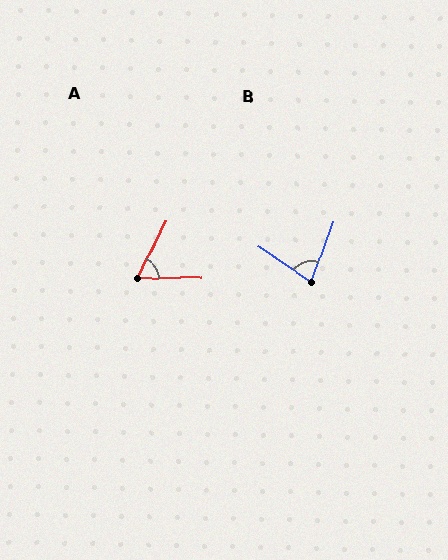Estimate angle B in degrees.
Approximately 77 degrees.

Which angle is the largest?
B, at approximately 77 degrees.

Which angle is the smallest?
A, at approximately 62 degrees.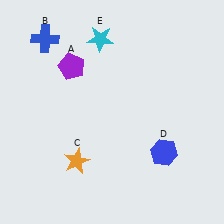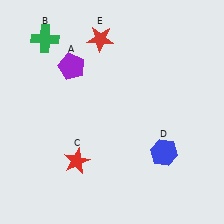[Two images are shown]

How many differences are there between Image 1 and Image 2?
There are 3 differences between the two images.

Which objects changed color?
B changed from blue to green. C changed from orange to red. E changed from cyan to red.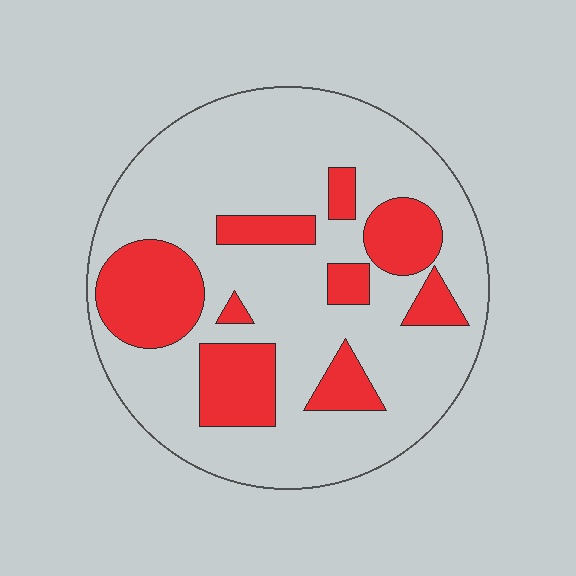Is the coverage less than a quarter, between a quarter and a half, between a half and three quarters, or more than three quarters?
Between a quarter and a half.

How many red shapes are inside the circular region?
9.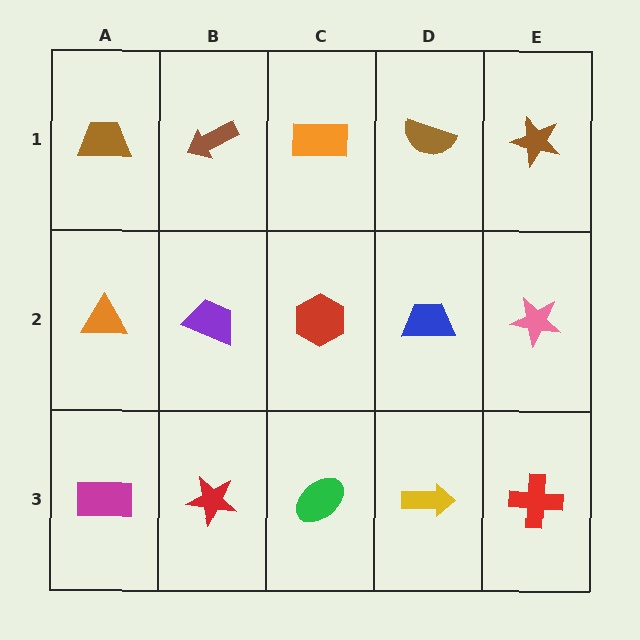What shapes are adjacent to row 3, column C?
A red hexagon (row 2, column C), a red star (row 3, column B), a yellow arrow (row 3, column D).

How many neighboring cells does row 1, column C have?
3.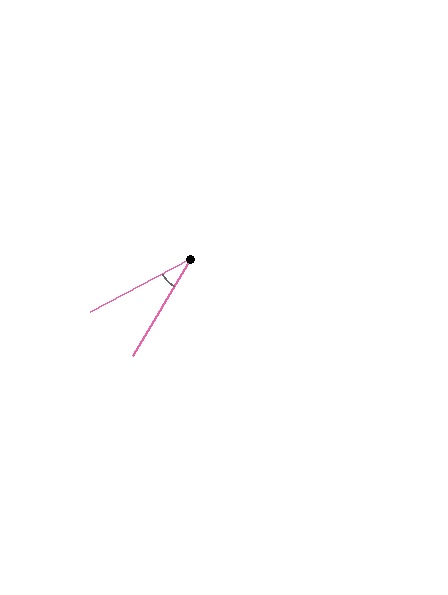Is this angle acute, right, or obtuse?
It is acute.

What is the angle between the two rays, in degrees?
Approximately 31 degrees.